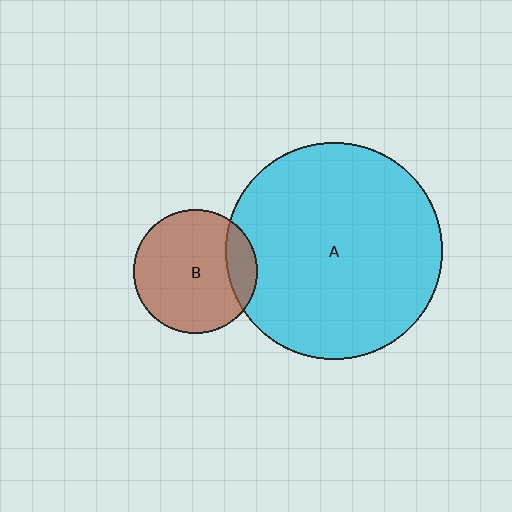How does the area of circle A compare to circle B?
Approximately 3.1 times.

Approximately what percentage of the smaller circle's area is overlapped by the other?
Approximately 15%.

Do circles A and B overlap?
Yes.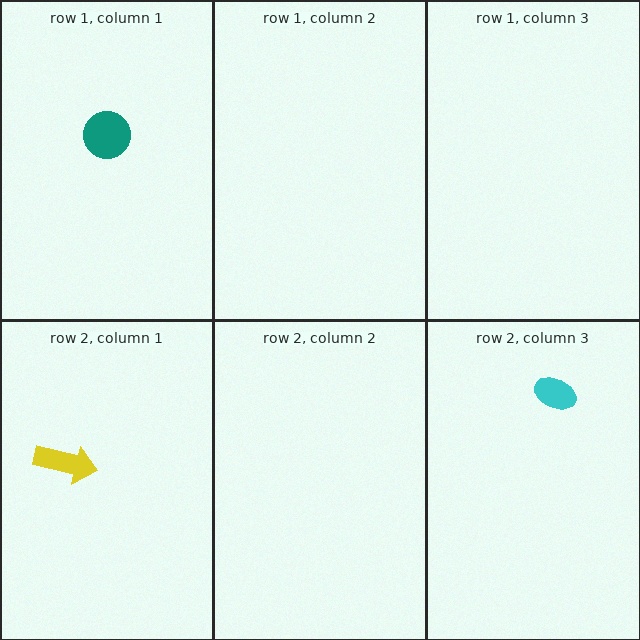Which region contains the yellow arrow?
The row 2, column 1 region.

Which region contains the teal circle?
The row 1, column 1 region.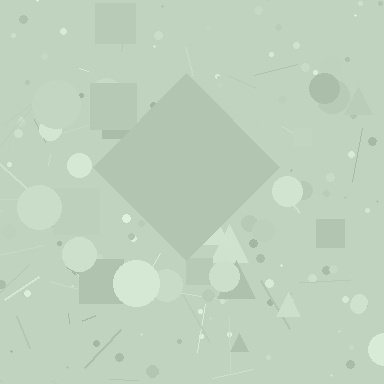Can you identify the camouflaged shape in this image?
The camouflaged shape is a diamond.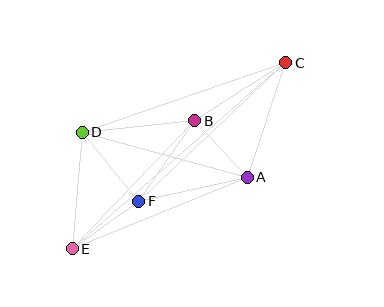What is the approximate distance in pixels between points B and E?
The distance between B and E is approximately 177 pixels.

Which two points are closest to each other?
Points A and B are closest to each other.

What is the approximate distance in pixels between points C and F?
The distance between C and F is approximately 202 pixels.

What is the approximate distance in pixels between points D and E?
The distance between D and E is approximately 117 pixels.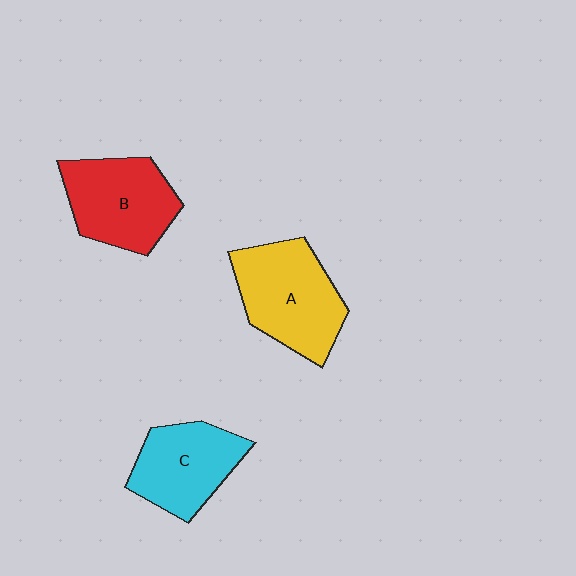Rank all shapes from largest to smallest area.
From largest to smallest: A (yellow), B (red), C (cyan).